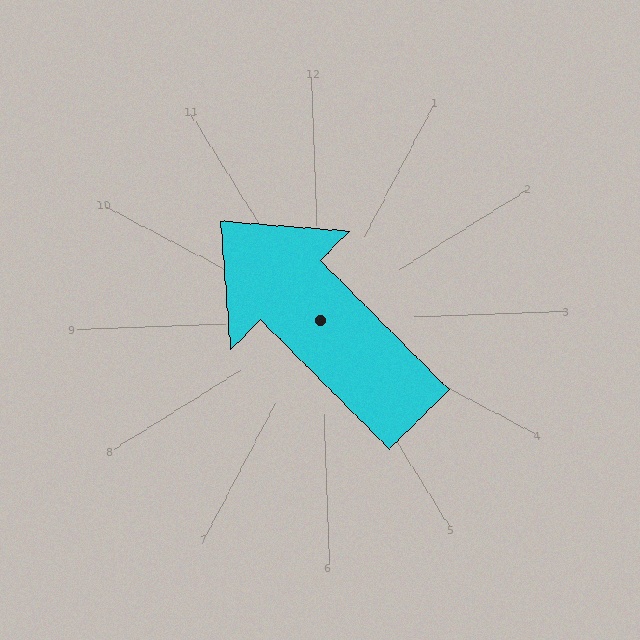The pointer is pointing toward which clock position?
Roughly 11 o'clock.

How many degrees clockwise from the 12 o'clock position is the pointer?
Approximately 317 degrees.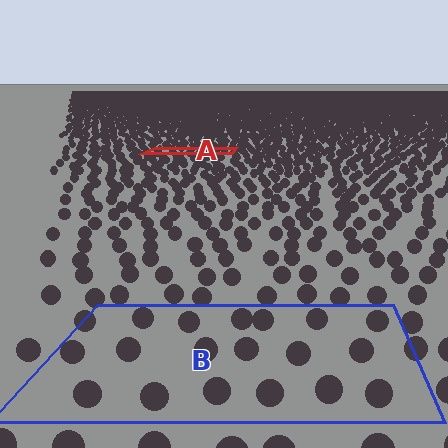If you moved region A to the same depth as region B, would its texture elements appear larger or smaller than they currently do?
They would appear larger. At a closer depth, the same texture elements are projected at a bigger on-screen size.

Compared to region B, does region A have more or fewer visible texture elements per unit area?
Region A has more texture elements per unit area — they are packed more densely because it is farther away.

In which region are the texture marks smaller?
The texture marks are smaller in region A, because it is farther away.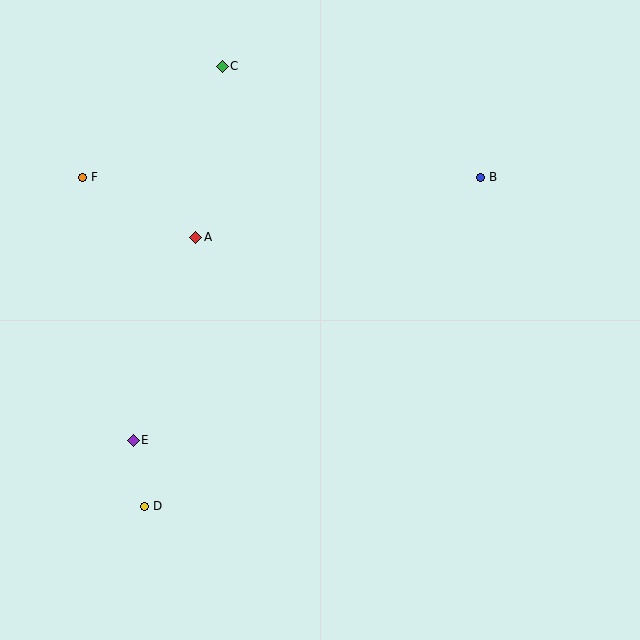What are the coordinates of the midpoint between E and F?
The midpoint between E and F is at (108, 309).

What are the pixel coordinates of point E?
Point E is at (133, 440).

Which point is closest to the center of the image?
Point A at (196, 237) is closest to the center.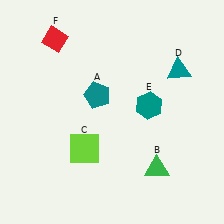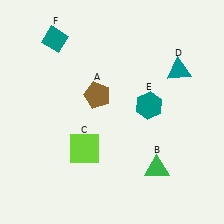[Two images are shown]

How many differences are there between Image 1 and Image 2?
There are 2 differences between the two images.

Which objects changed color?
A changed from teal to brown. F changed from red to teal.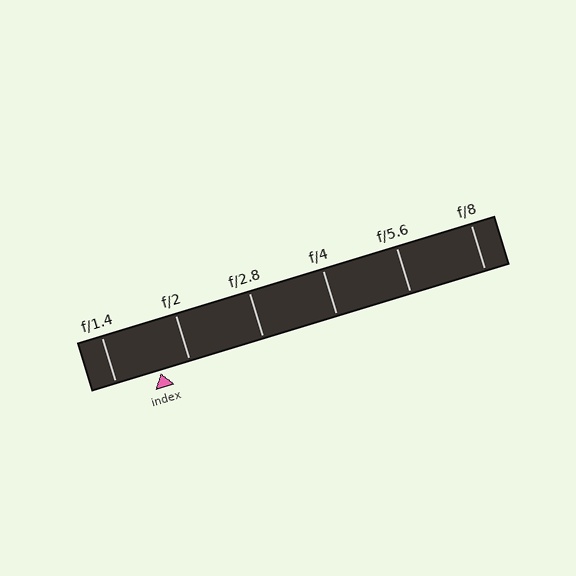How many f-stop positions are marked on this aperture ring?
There are 6 f-stop positions marked.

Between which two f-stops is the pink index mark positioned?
The index mark is between f/1.4 and f/2.